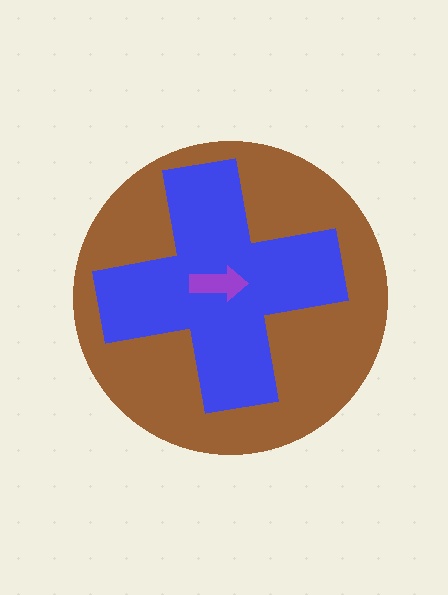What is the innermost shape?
The purple arrow.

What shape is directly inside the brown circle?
The blue cross.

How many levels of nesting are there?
3.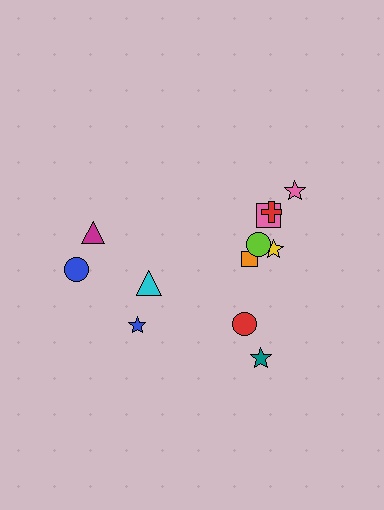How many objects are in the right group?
There are 8 objects.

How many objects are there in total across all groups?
There are 12 objects.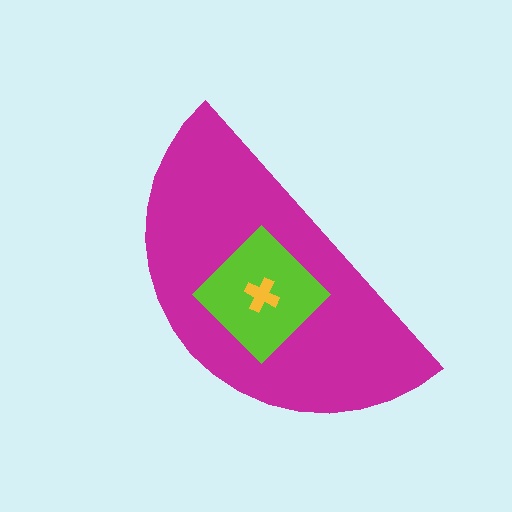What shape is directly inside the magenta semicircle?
The lime diamond.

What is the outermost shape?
The magenta semicircle.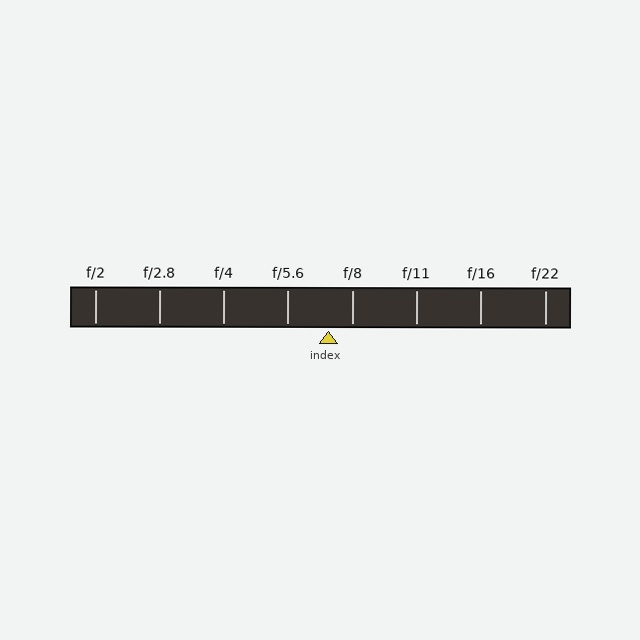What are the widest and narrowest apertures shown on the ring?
The widest aperture shown is f/2 and the narrowest is f/22.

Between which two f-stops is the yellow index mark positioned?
The index mark is between f/5.6 and f/8.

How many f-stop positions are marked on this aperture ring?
There are 8 f-stop positions marked.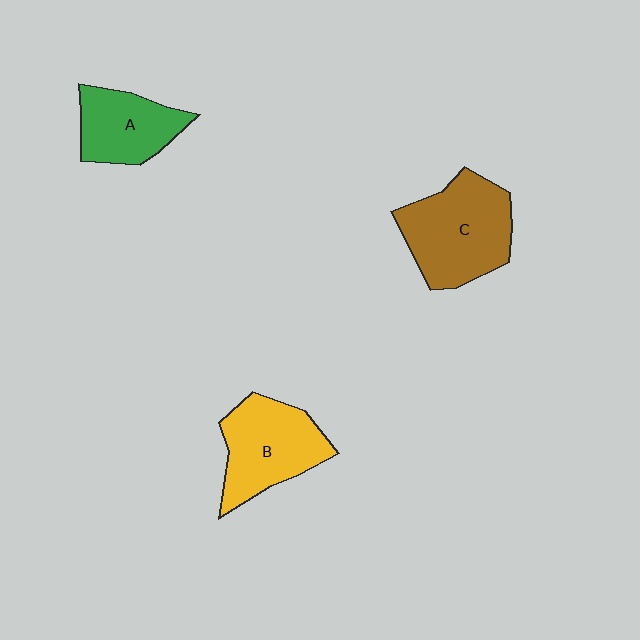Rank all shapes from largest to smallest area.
From largest to smallest: C (brown), B (yellow), A (green).